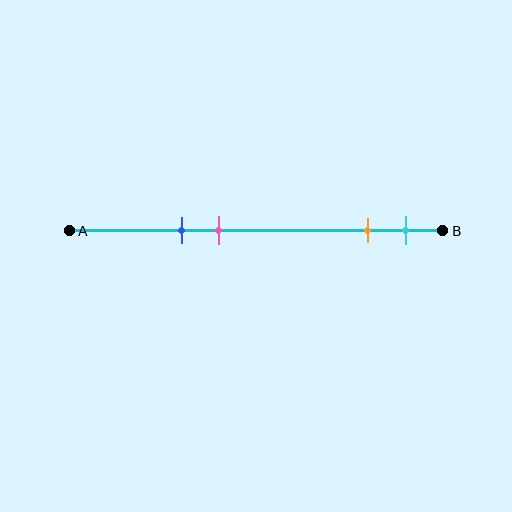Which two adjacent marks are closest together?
The orange and cyan marks are the closest adjacent pair.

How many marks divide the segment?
There are 4 marks dividing the segment.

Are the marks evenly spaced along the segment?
No, the marks are not evenly spaced.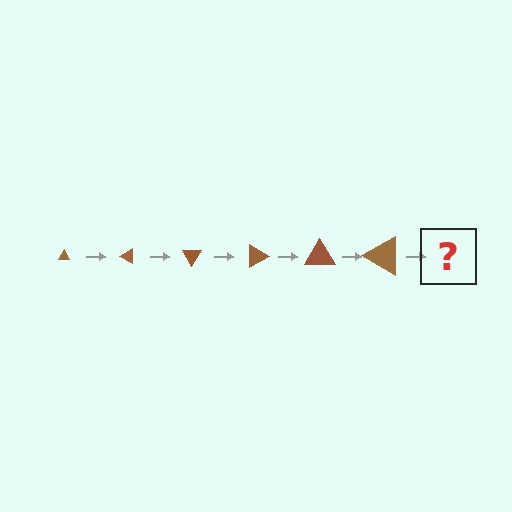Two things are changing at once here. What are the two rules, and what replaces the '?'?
The two rules are that the triangle grows larger each step and it rotates 30 degrees each step. The '?' should be a triangle, larger than the previous one and rotated 180 degrees from the start.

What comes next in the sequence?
The next element should be a triangle, larger than the previous one and rotated 180 degrees from the start.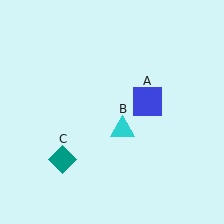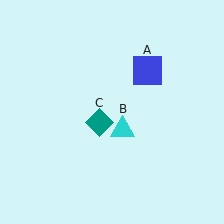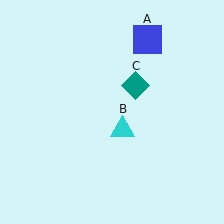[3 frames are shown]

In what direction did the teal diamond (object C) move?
The teal diamond (object C) moved up and to the right.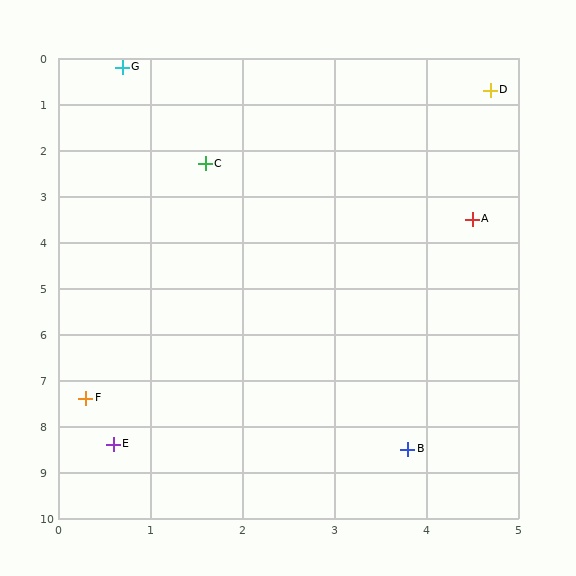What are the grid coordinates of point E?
Point E is at approximately (0.6, 8.4).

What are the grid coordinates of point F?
Point F is at approximately (0.3, 7.4).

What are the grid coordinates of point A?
Point A is at approximately (4.5, 3.5).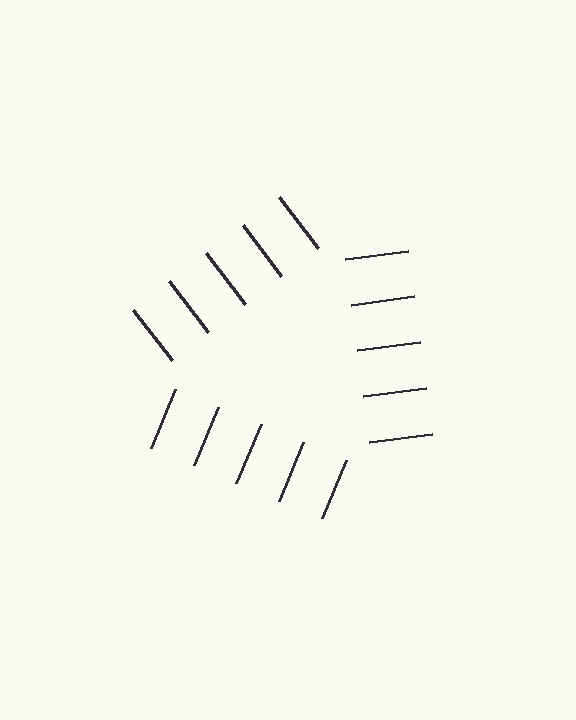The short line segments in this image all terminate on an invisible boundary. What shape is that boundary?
An illusory triangle — the line segments terminate on its edges but no continuous stroke is drawn.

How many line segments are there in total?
15 — 5 along each of the 3 edges.